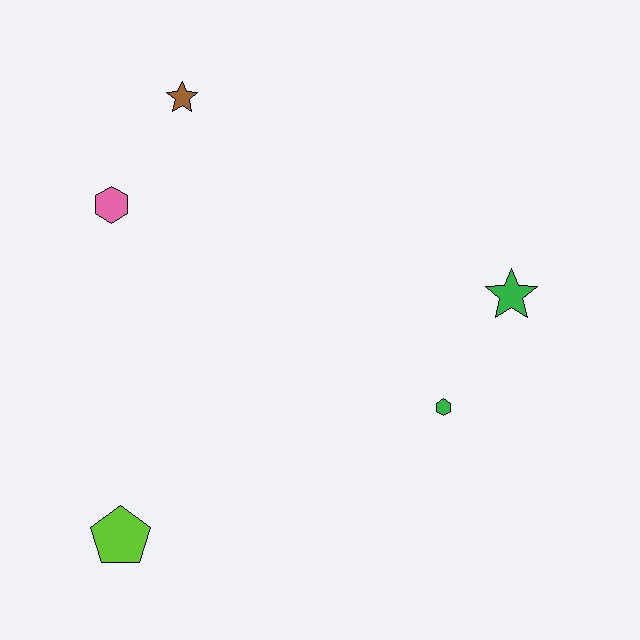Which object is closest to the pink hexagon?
The brown star is closest to the pink hexagon.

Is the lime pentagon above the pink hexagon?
No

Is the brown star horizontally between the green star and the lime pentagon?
Yes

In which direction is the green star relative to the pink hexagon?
The green star is to the right of the pink hexagon.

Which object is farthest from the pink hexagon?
The green star is farthest from the pink hexagon.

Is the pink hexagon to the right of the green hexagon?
No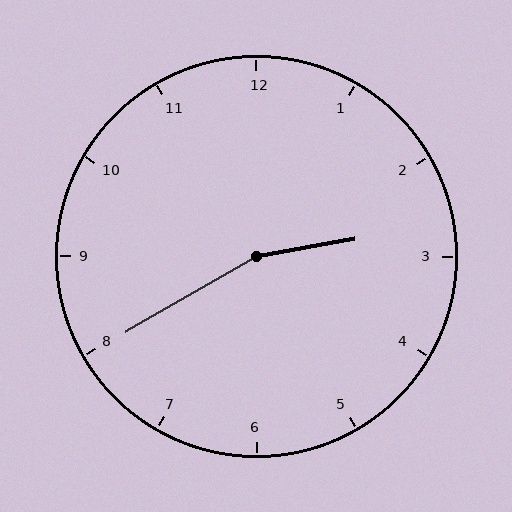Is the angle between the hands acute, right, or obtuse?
It is obtuse.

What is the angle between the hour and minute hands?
Approximately 160 degrees.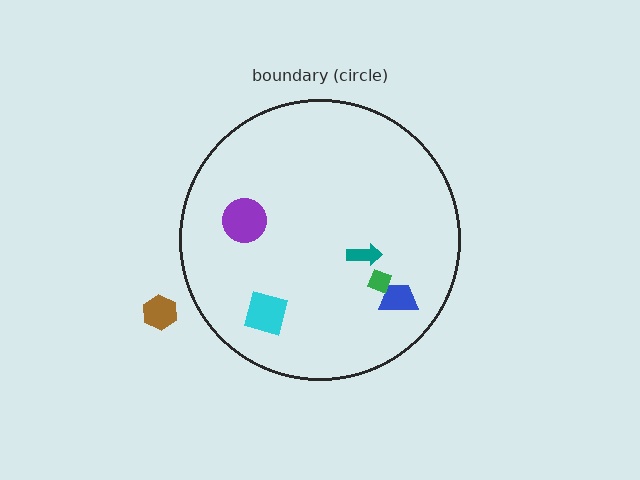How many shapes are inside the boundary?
5 inside, 1 outside.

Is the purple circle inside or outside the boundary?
Inside.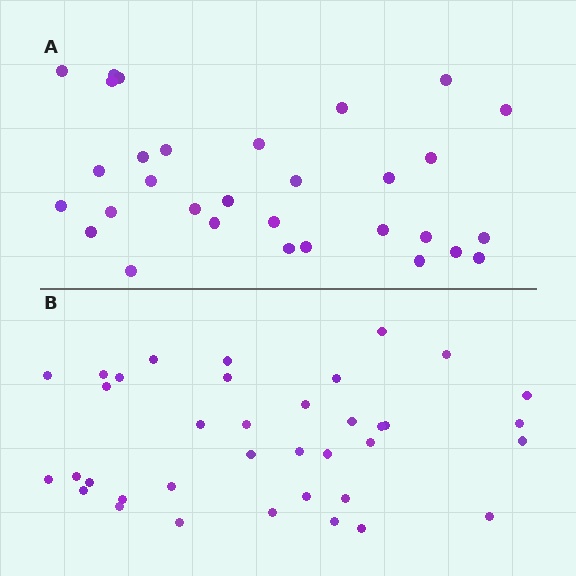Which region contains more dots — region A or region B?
Region B (the bottom region) has more dots.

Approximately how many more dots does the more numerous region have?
Region B has about 6 more dots than region A.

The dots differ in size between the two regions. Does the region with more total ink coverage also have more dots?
No. Region A has more total ink coverage because its dots are larger, but region B actually contains more individual dots. Total area can be misleading — the number of items is what matters here.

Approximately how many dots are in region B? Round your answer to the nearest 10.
About 40 dots. (The exact count is 37, which rounds to 40.)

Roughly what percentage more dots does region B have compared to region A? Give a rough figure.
About 20% more.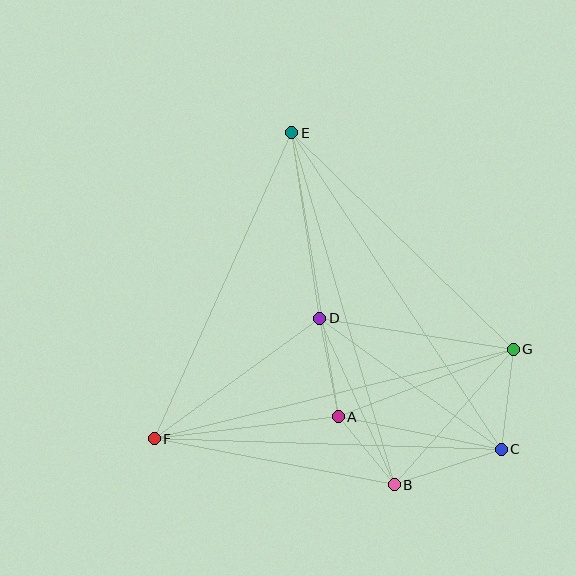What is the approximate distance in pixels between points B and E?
The distance between B and E is approximately 367 pixels.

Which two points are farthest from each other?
Points C and E are farthest from each other.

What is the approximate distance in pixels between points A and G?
The distance between A and G is approximately 188 pixels.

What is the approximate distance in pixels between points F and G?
The distance between F and G is approximately 370 pixels.